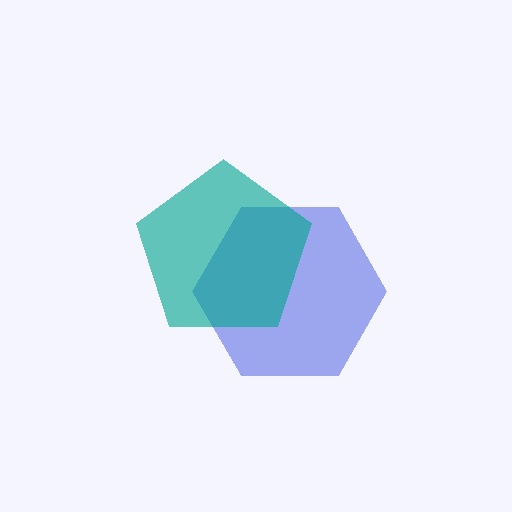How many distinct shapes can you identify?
There are 2 distinct shapes: a blue hexagon, a teal pentagon.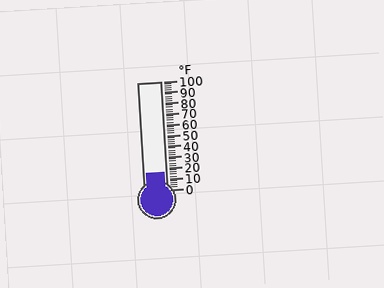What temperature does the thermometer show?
The thermometer shows approximately 16°F.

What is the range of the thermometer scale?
The thermometer scale ranges from 0°F to 100°F.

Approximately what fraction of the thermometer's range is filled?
The thermometer is filled to approximately 15% of its range.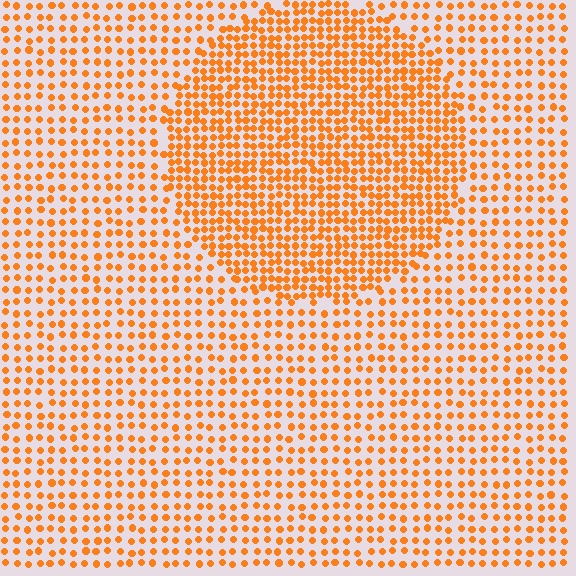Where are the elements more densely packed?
The elements are more densely packed inside the circle boundary.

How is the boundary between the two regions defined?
The boundary is defined by a change in element density (approximately 1.9x ratio). All elements are the same color, size, and shape.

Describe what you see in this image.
The image contains small orange elements arranged at two different densities. A circle-shaped region is visible where the elements are more densely packed than the surrounding area.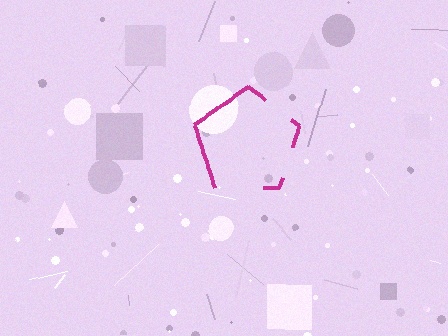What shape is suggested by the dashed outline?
The dashed outline suggests a pentagon.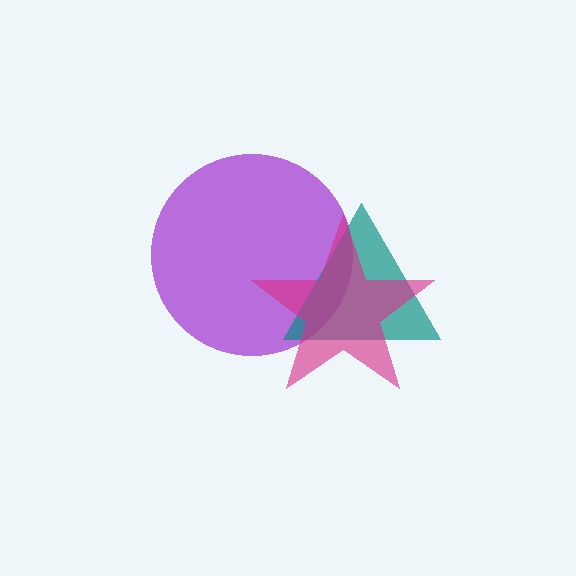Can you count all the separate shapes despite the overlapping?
Yes, there are 3 separate shapes.